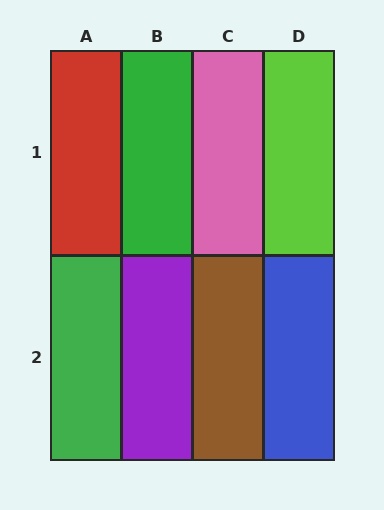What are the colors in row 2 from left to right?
Green, purple, brown, blue.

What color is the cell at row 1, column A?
Red.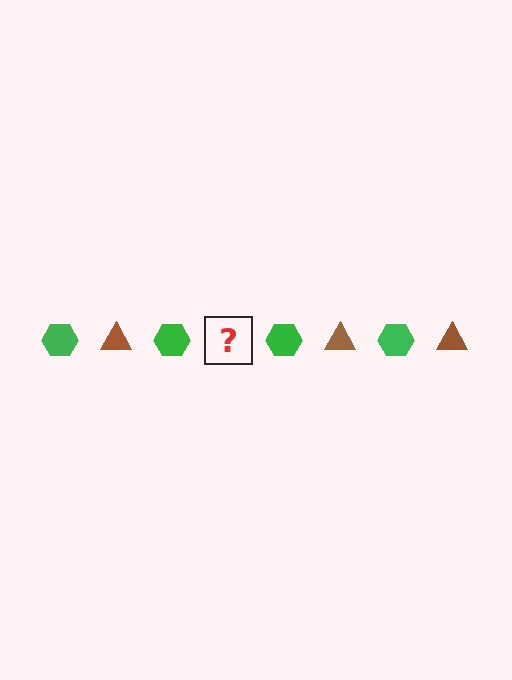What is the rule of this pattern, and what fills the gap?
The rule is that the pattern alternates between green hexagon and brown triangle. The gap should be filled with a brown triangle.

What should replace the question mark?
The question mark should be replaced with a brown triangle.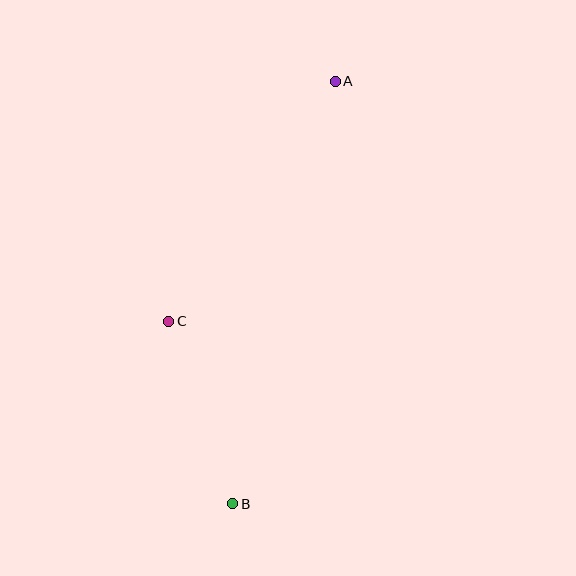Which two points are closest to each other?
Points B and C are closest to each other.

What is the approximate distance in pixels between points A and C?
The distance between A and C is approximately 292 pixels.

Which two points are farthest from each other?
Points A and B are farthest from each other.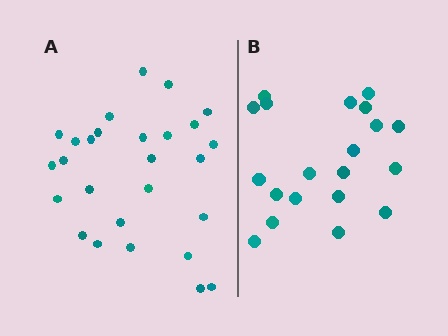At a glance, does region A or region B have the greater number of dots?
Region A (the left region) has more dots.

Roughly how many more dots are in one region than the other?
Region A has roughly 8 or so more dots than region B.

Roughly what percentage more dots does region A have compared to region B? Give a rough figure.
About 35% more.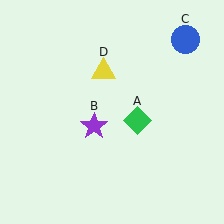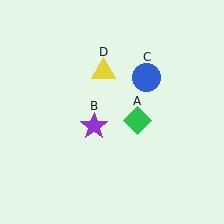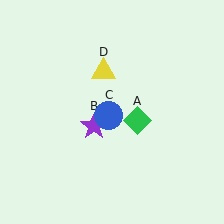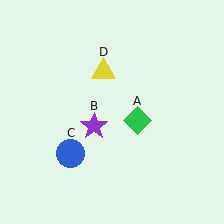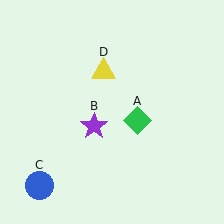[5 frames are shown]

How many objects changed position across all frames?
1 object changed position: blue circle (object C).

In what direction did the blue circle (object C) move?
The blue circle (object C) moved down and to the left.